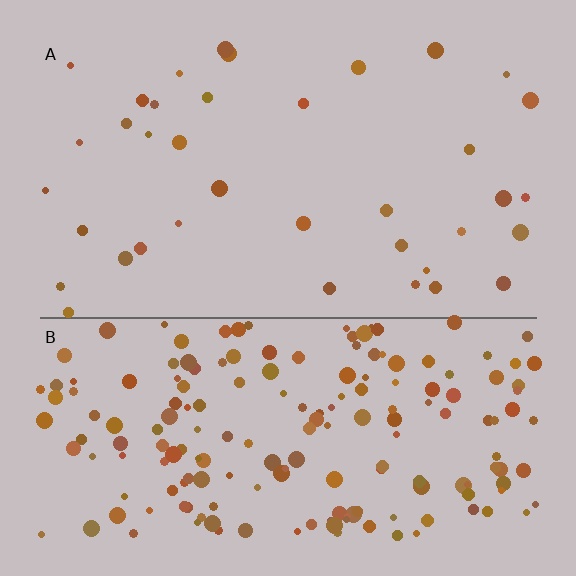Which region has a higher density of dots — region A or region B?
B (the bottom).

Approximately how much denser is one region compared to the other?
Approximately 5.1× — region B over region A.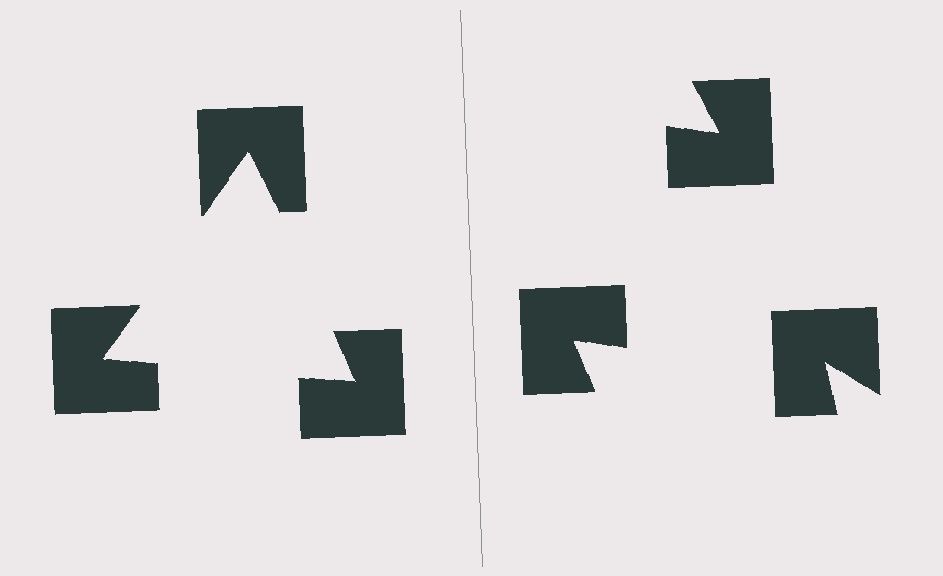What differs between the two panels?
The notched squares are positioned identically on both sides; only the wedge orientations differ. On the left they align to a triangle; on the right they are misaligned.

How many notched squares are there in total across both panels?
6 — 3 on each side.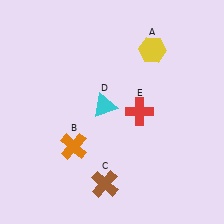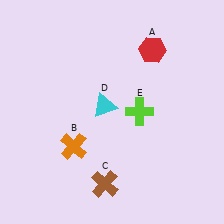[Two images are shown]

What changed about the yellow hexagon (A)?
In Image 1, A is yellow. In Image 2, it changed to red.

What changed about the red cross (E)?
In Image 1, E is red. In Image 2, it changed to lime.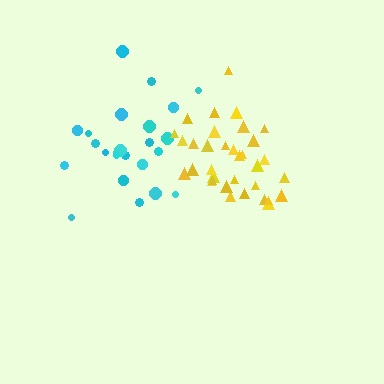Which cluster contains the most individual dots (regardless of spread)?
Yellow (34).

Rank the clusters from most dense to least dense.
yellow, cyan.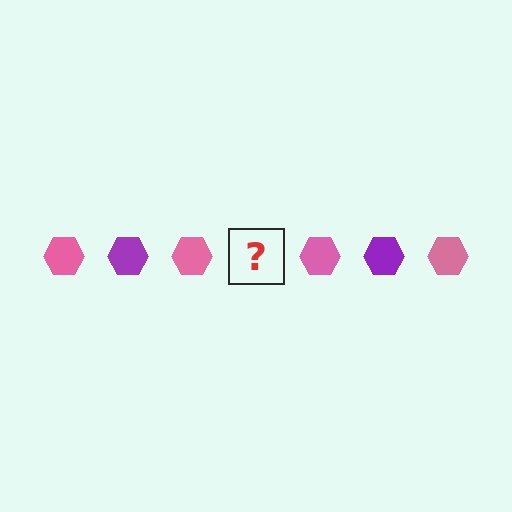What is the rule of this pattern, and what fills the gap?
The rule is that the pattern cycles through pink, purple hexagons. The gap should be filled with a purple hexagon.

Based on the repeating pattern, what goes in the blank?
The blank should be a purple hexagon.